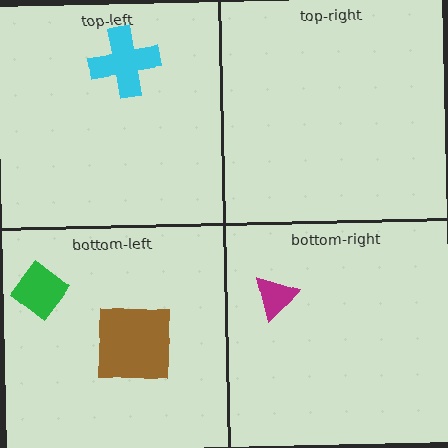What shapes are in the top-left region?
The cyan cross.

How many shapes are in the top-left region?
1.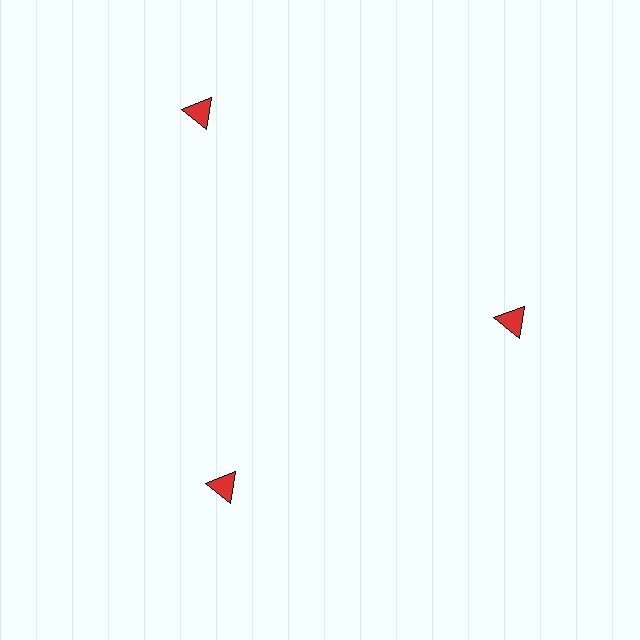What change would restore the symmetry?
The symmetry would be restored by moving it inward, back onto the ring so that all 3 triangles sit at equal angles and equal distance from the center.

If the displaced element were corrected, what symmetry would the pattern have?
It would have 3-fold rotational symmetry — the pattern would map onto itself every 120 degrees.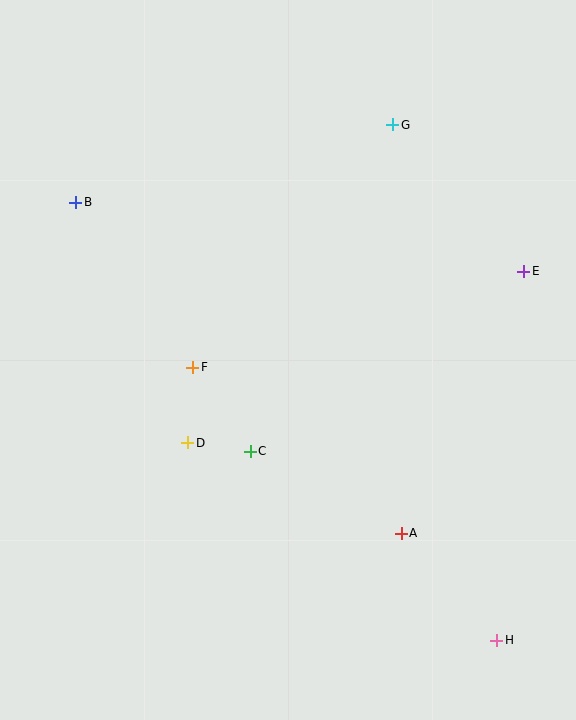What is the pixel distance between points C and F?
The distance between C and F is 102 pixels.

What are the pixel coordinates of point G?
Point G is at (393, 125).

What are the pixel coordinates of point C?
Point C is at (250, 451).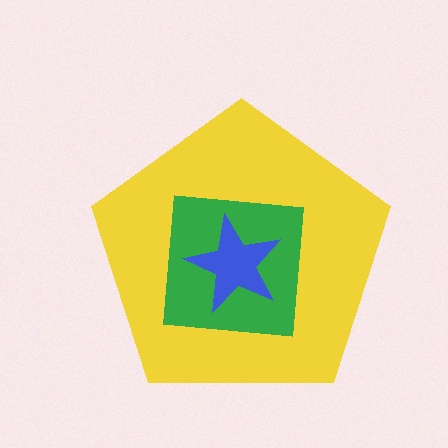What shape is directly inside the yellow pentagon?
The green square.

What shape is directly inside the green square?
The blue star.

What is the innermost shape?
The blue star.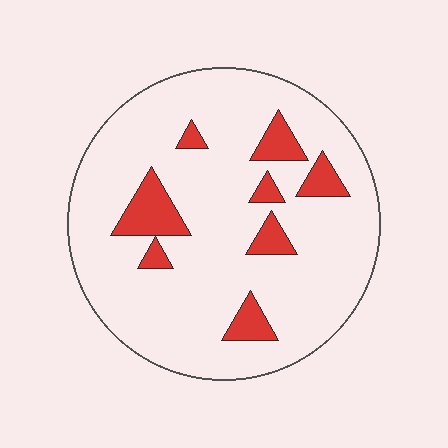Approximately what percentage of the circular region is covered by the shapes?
Approximately 15%.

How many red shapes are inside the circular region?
8.